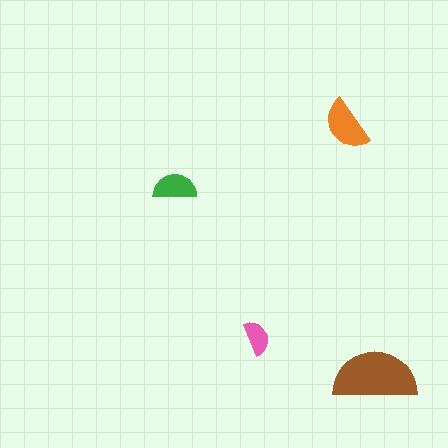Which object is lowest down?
The brown semicircle is bottommost.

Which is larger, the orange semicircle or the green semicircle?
The orange one.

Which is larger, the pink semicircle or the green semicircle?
The green one.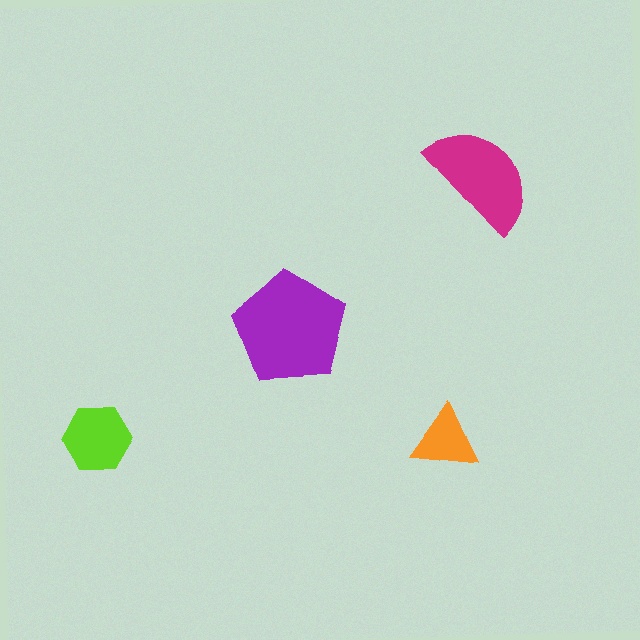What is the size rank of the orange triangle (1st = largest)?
4th.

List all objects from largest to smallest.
The purple pentagon, the magenta semicircle, the lime hexagon, the orange triangle.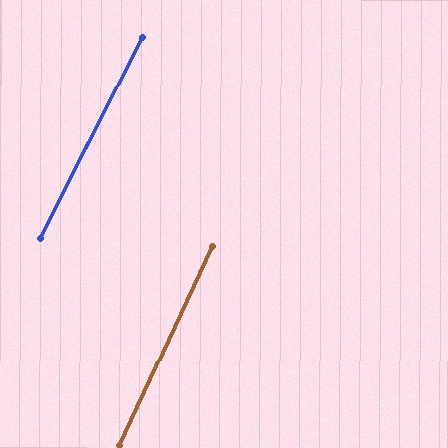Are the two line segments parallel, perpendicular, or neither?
Parallel — their directions differ by only 1.7°.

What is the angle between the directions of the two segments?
Approximately 2 degrees.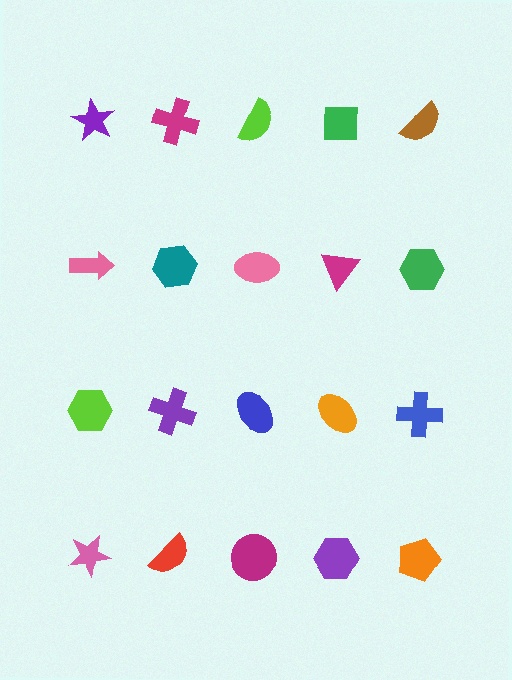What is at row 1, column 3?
A lime semicircle.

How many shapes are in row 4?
5 shapes.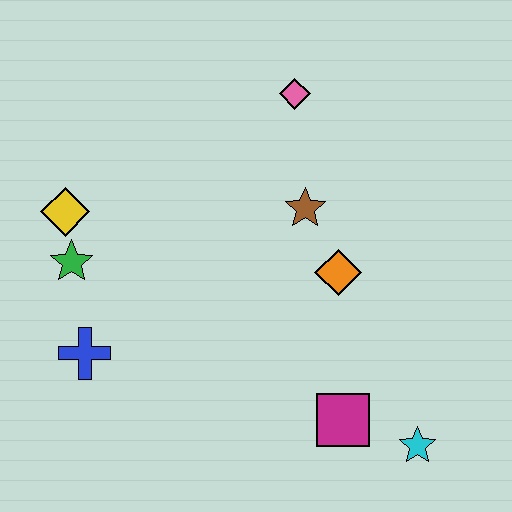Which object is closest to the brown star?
The orange diamond is closest to the brown star.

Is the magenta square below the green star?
Yes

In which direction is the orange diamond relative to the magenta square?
The orange diamond is above the magenta square.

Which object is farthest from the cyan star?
The yellow diamond is farthest from the cyan star.